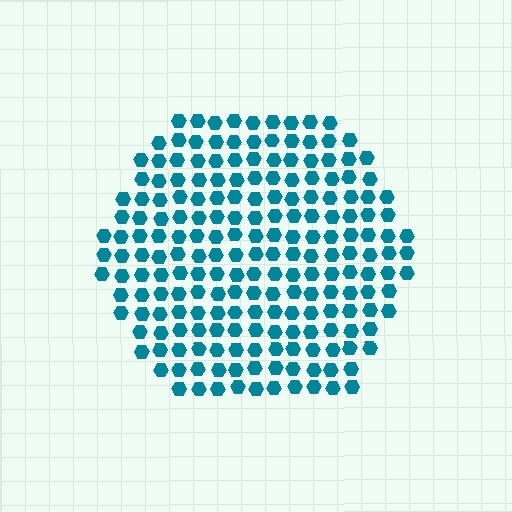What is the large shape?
The large shape is a hexagon.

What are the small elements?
The small elements are hexagons.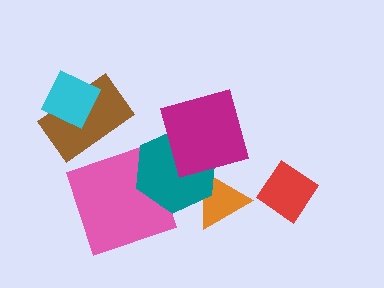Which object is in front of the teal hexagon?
The magenta square is in front of the teal hexagon.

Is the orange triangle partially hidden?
Yes, it is partially covered by another shape.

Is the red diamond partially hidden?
No, no other shape covers it.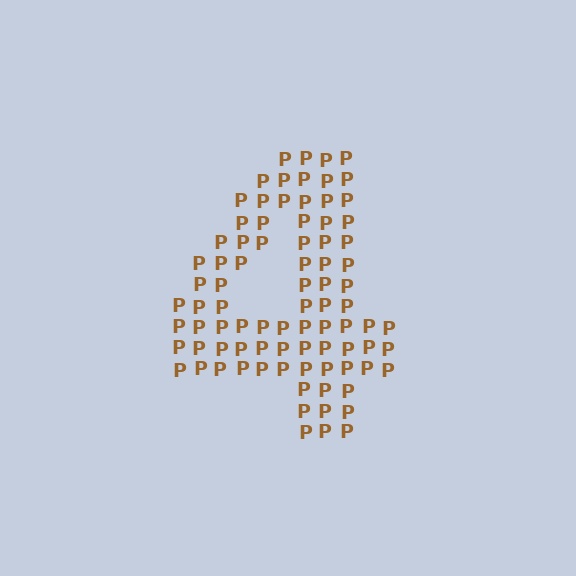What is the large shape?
The large shape is the digit 4.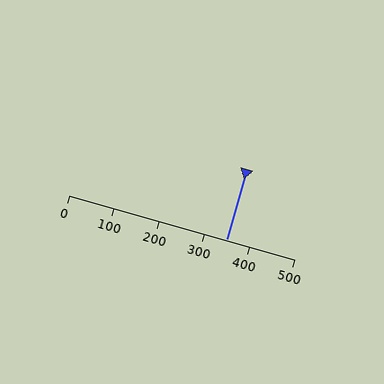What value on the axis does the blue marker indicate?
The marker indicates approximately 350.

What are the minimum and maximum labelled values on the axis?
The axis runs from 0 to 500.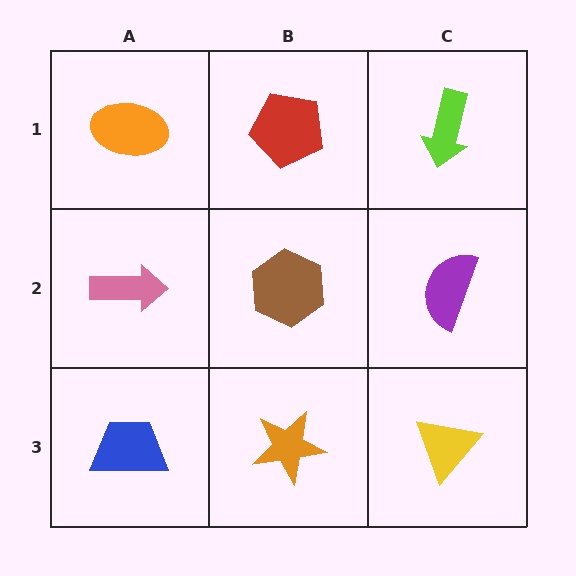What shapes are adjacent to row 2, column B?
A red pentagon (row 1, column B), an orange star (row 3, column B), a pink arrow (row 2, column A), a purple semicircle (row 2, column C).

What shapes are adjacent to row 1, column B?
A brown hexagon (row 2, column B), an orange ellipse (row 1, column A), a lime arrow (row 1, column C).